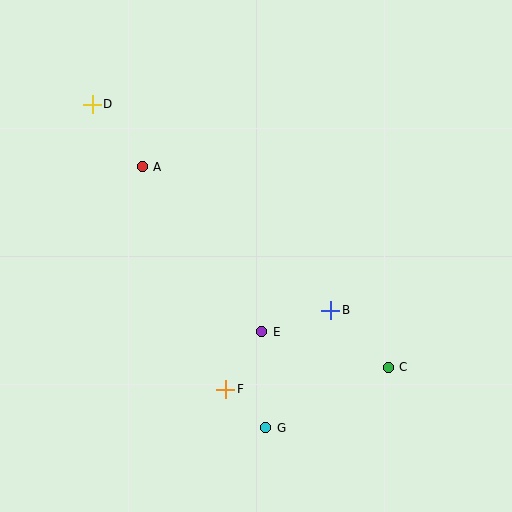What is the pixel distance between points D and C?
The distance between D and C is 396 pixels.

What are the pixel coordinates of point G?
Point G is at (266, 428).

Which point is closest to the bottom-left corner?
Point F is closest to the bottom-left corner.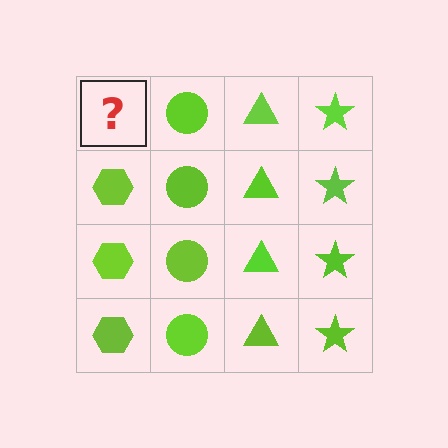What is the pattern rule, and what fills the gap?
The rule is that each column has a consistent shape. The gap should be filled with a lime hexagon.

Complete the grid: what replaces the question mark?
The question mark should be replaced with a lime hexagon.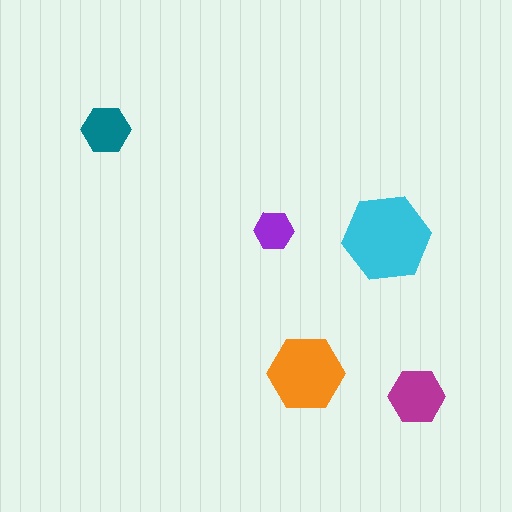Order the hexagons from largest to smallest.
the cyan one, the orange one, the magenta one, the teal one, the purple one.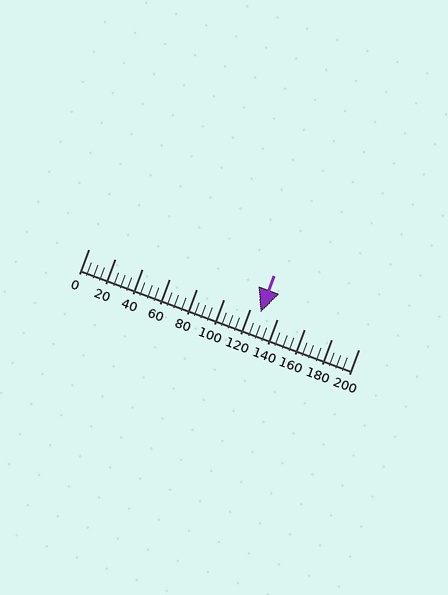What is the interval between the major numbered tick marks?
The major tick marks are spaced 20 units apart.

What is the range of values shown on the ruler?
The ruler shows values from 0 to 200.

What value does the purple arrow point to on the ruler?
The purple arrow points to approximately 127.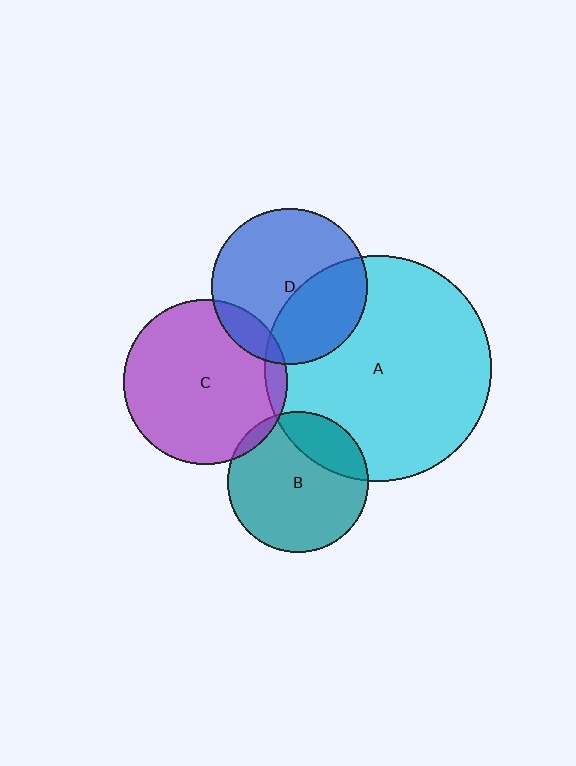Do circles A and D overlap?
Yes.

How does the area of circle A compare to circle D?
Approximately 2.1 times.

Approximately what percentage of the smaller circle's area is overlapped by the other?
Approximately 35%.